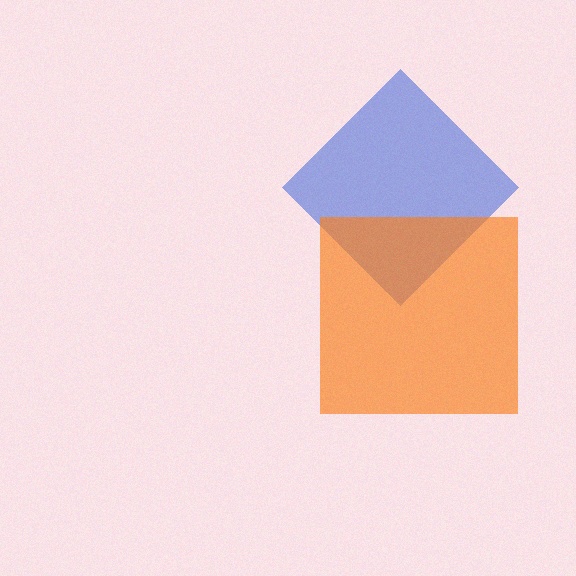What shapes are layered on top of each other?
The layered shapes are: a blue diamond, an orange square.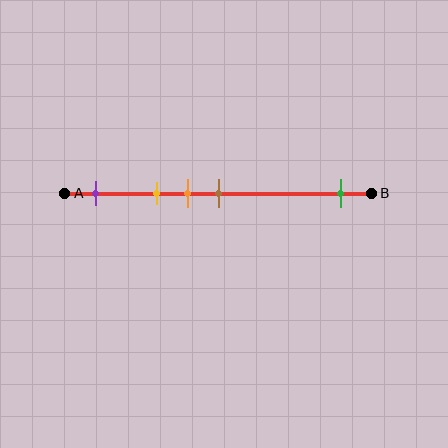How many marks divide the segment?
There are 5 marks dividing the segment.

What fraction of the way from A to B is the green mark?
The green mark is approximately 90% (0.9) of the way from A to B.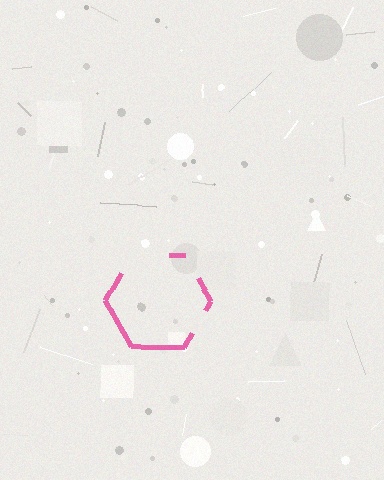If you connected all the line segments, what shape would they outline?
They would outline a hexagon.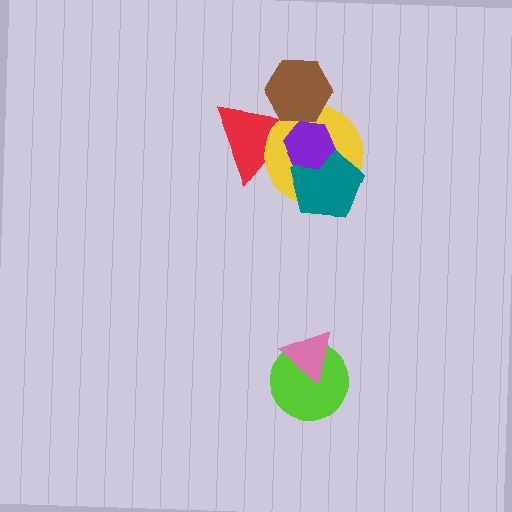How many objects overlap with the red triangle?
3 objects overlap with the red triangle.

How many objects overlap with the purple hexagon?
3 objects overlap with the purple hexagon.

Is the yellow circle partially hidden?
Yes, it is partially covered by another shape.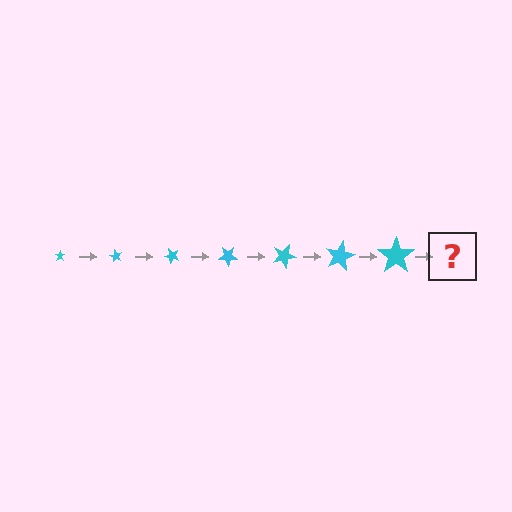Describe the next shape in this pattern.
It should be a star, larger than the previous one and rotated 420 degrees from the start.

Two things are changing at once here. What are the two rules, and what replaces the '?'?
The two rules are that the star grows larger each step and it rotates 60 degrees each step. The '?' should be a star, larger than the previous one and rotated 420 degrees from the start.